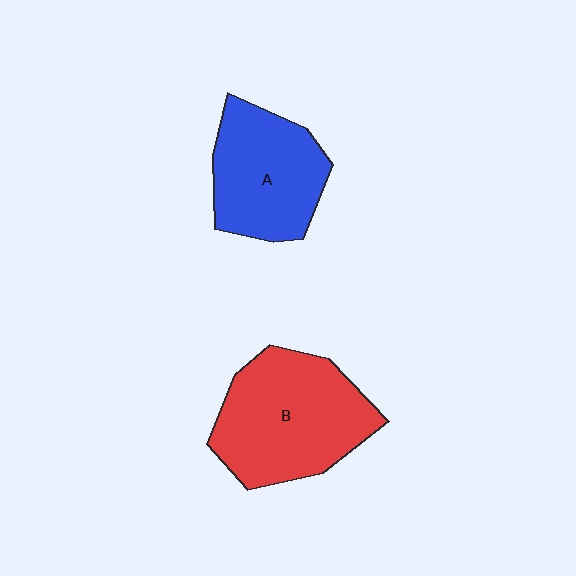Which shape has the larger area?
Shape B (red).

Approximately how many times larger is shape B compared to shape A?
Approximately 1.3 times.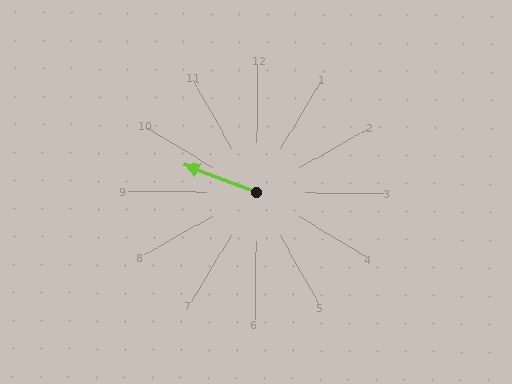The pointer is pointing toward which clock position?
Roughly 10 o'clock.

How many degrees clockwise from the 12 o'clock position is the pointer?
Approximately 290 degrees.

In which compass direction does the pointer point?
West.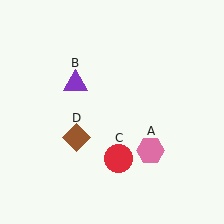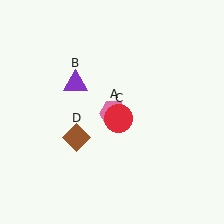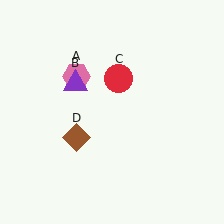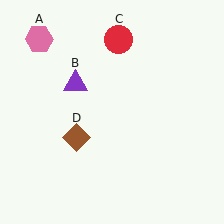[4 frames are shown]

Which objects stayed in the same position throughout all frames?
Purple triangle (object B) and brown diamond (object D) remained stationary.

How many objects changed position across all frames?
2 objects changed position: pink hexagon (object A), red circle (object C).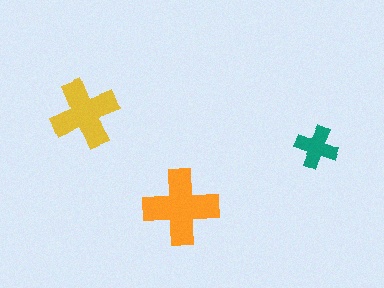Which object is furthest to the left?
The yellow cross is leftmost.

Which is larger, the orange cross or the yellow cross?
The orange one.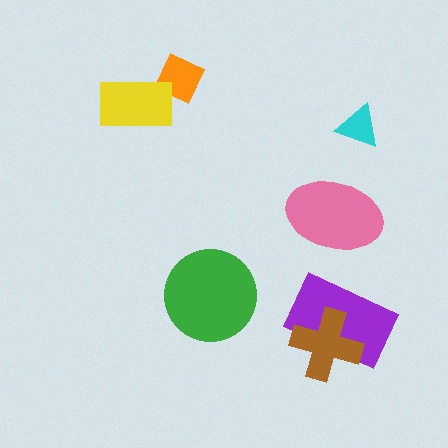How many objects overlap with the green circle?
0 objects overlap with the green circle.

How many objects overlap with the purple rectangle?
1 object overlaps with the purple rectangle.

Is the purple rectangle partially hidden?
Yes, it is partially covered by another shape.